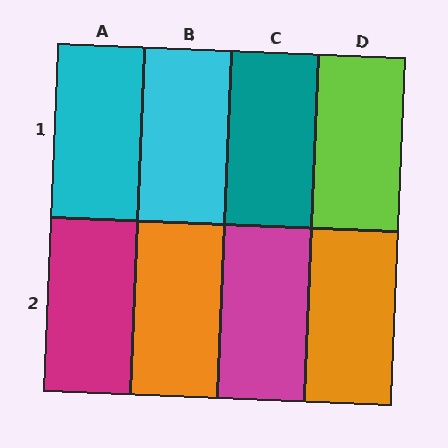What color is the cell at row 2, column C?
Magenta.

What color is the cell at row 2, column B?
Orange.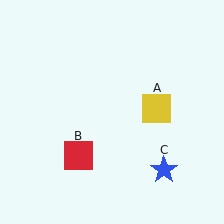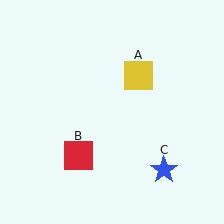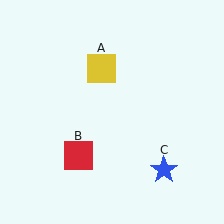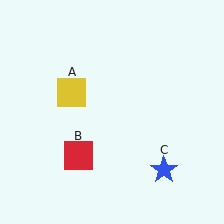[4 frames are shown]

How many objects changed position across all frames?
1 object changed position: yellow square (object A).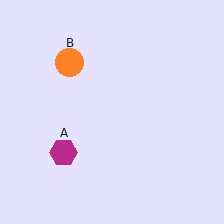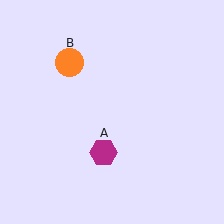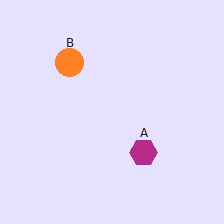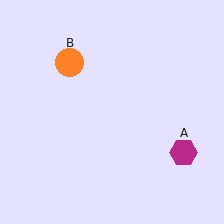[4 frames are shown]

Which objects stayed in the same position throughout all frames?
Orange circle (object B) remained stationary.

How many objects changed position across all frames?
1 object changed position: magenta hexagon (object A).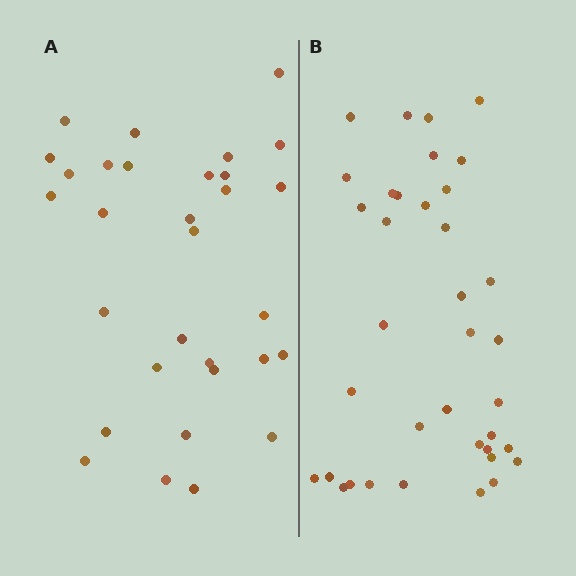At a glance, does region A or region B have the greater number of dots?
Region B (the right region) has more dots.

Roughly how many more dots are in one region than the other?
Region B has about 6 more dots than region A.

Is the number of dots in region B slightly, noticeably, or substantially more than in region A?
Region B has only slightly more — the two regions are fairly close. The ratio is roughly 1.2 to 1.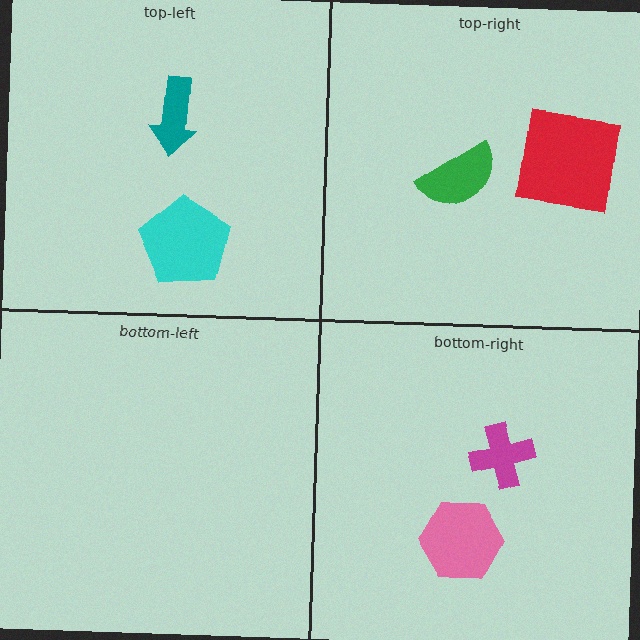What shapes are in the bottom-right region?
The magenta cross, the pink hexagon.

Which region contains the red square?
The top-right region.